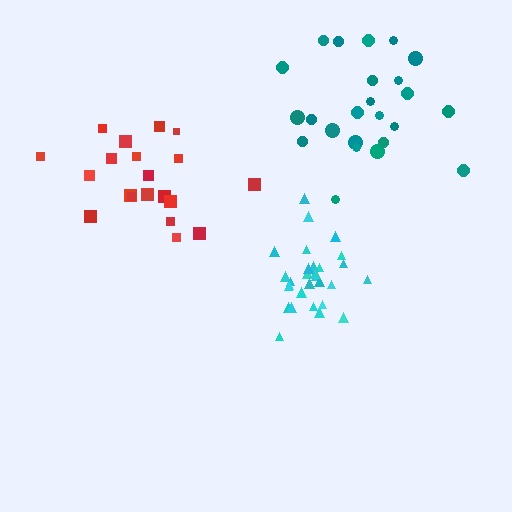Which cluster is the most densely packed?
Cyan.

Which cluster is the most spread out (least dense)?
Teal.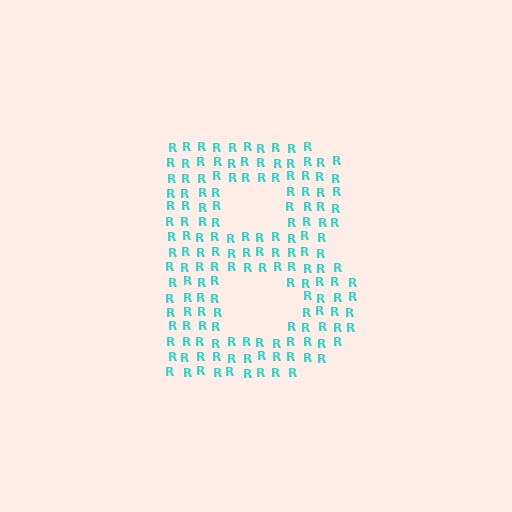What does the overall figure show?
The overall figure shows the letter B.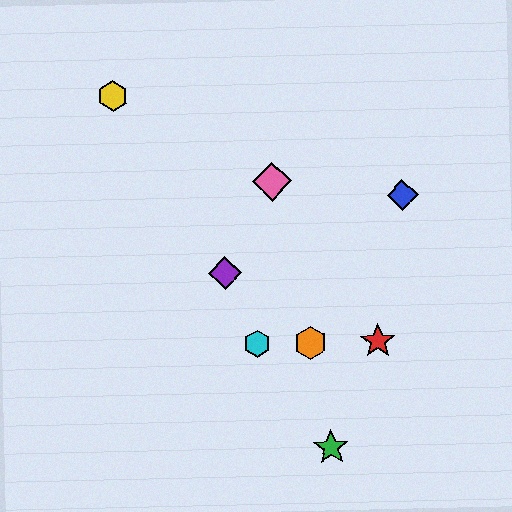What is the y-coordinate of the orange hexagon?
The orange hexagon is at y≈343.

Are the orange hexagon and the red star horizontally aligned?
Yes, both are at y≈343.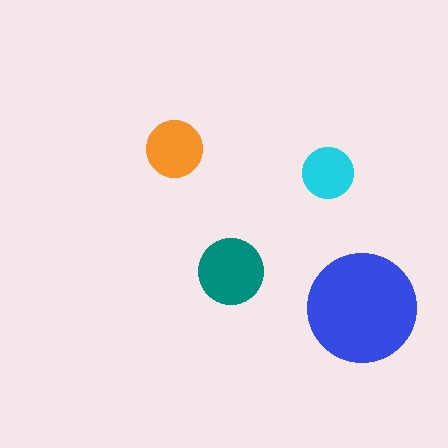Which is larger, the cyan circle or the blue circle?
The blue one.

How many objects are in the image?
There are 4 objects in the image.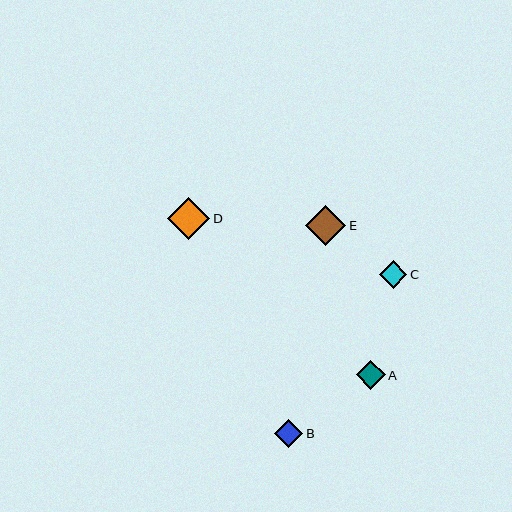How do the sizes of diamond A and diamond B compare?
Diamond A and diamond B are approximately the same size.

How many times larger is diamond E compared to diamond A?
Diamond E is approximately 1.4 times the size of diamond A.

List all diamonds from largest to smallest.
From largest to smallest: D, E, A, B, C.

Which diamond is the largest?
Diamond D is the largest with a size of approximately 43 pixels.